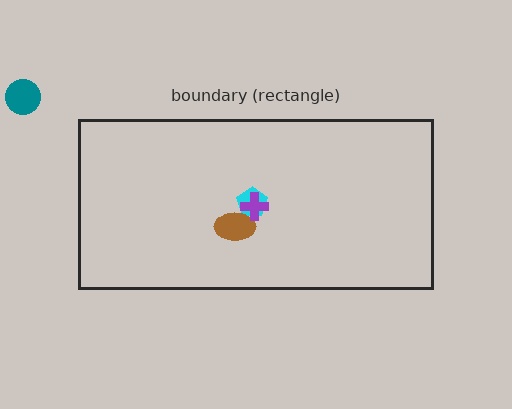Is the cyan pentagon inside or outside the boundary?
Inside.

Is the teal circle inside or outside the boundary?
Outside.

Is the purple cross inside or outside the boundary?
Inside.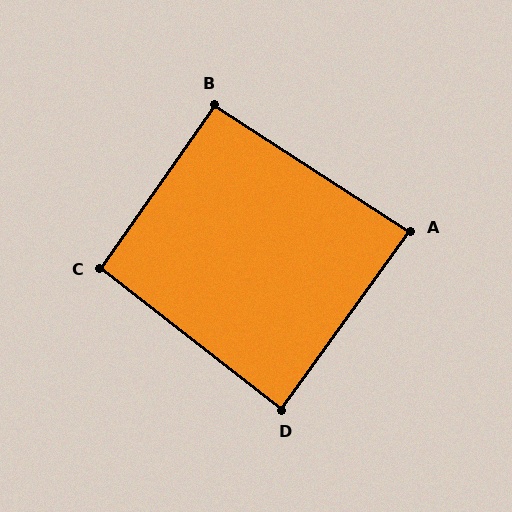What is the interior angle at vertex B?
Approximately 92 degrees (approximately right).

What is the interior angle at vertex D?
Approximately 88 degrees (approximately right).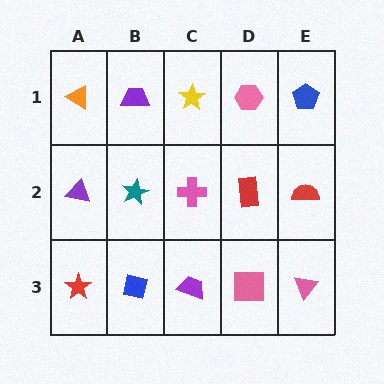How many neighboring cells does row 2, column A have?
3.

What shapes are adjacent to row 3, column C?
A pink cross (row 2, column C), a blue square (row 3, column B), a pink square (row 3, column D).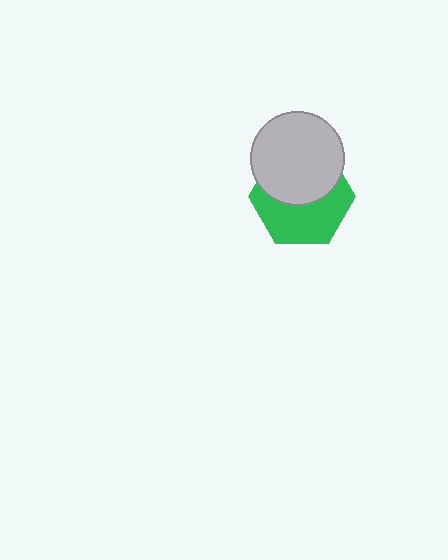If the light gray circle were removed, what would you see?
You would see the complete green hexagon.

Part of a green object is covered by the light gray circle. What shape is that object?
It is a hexagon.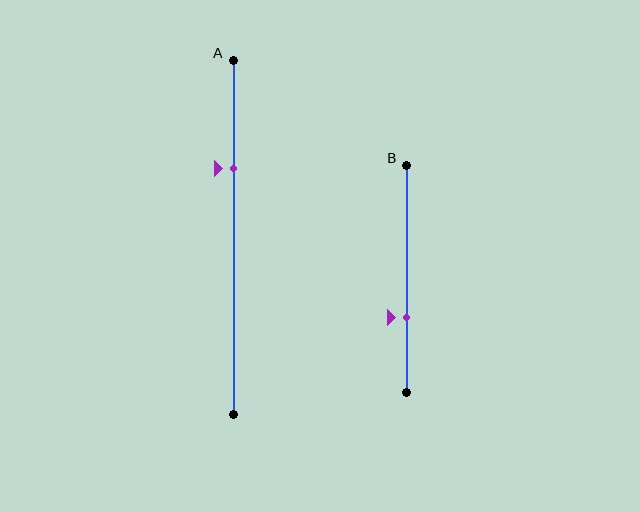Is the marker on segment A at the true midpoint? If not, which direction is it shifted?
No, the marker on segment A is shifted upward by about 19% of the segment length.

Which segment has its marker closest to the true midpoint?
Segment B has its marker closest to the true midpoint.